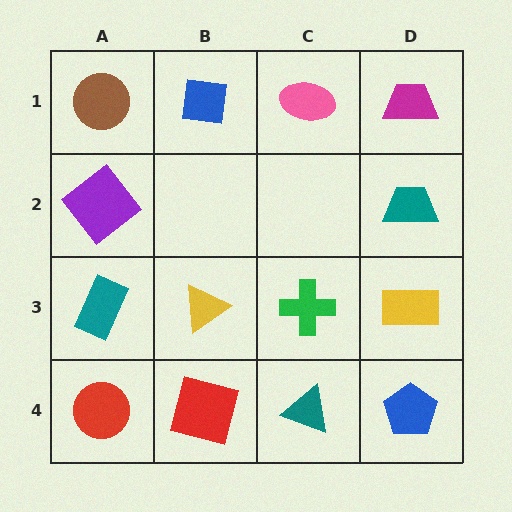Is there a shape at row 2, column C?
No, that cell is empty.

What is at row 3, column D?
A yellow rectangle.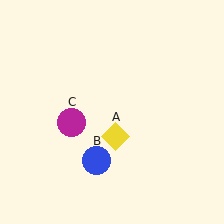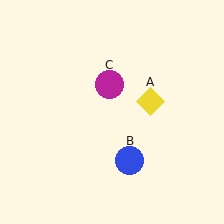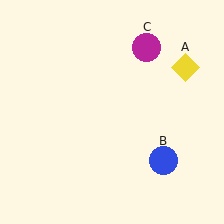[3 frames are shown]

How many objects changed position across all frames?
3 objects changed position: yellow diamond (object A), blue circle (object B), magenta circle (object C).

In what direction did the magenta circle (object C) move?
The magenta circle (object C) moved up and to the right.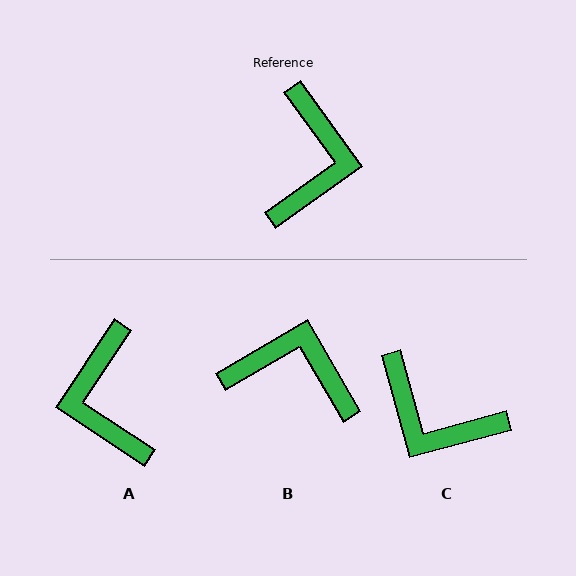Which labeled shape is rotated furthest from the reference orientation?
A, about 159 degrees away.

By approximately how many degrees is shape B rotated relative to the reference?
Approximately 85 degrees counter-clockwise.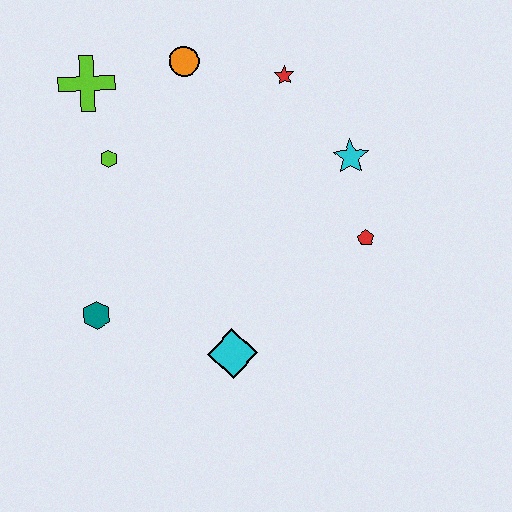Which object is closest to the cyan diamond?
The teal hexagon is closest to the cyan diamond.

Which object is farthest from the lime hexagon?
The red pentagon is farthest from the lime hexagon.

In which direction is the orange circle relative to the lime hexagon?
The orange circle is above the lime hexagon.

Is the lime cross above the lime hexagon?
Yes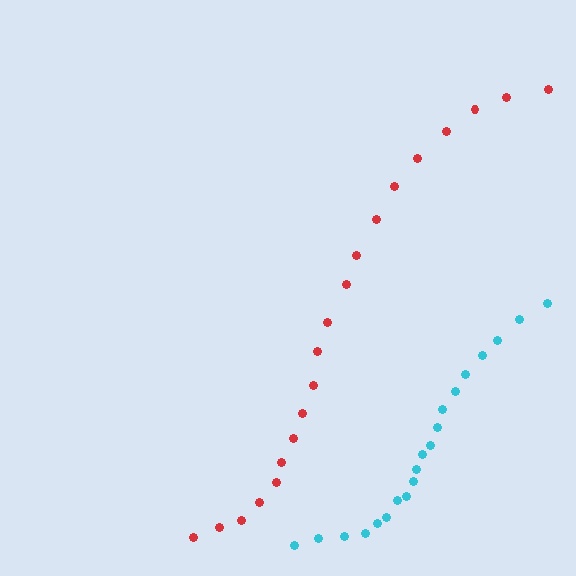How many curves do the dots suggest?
There are 2 distinct paths.